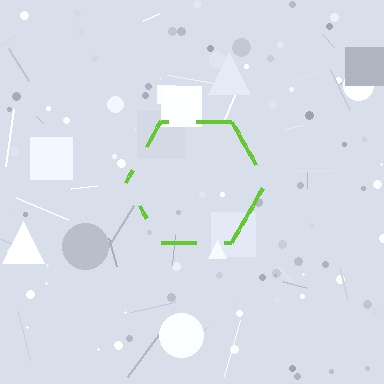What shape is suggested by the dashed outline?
The dashed outline suggests a hexagon.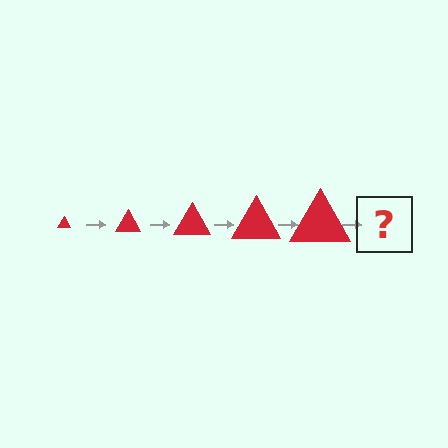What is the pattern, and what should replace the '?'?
The pattern is that the triangle gets progressively larger each step. The '?' should be a red triangle, larger than the previous one.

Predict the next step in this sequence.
The next step is a red triangle, larger than the previous one.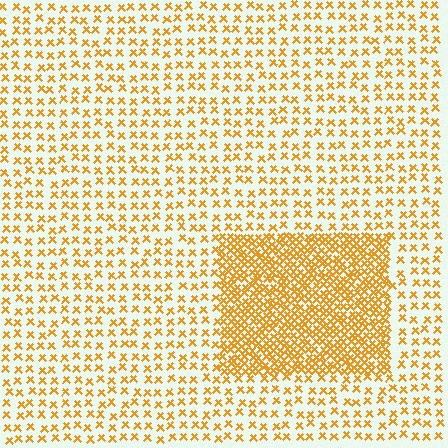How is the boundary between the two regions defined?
The boundary is defined by a change in element density (approximately 2.7x ratio). All elements are the same color, size, and shape.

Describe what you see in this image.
The image contains small orange elements arranged at two different densities. A rectangle-shaped region is visible where the elements are more densely packed than the surrounding area.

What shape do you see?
I see a rectangle.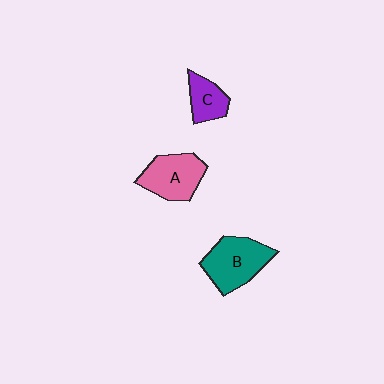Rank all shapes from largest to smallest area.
From largest to smallest: B (teal), A (pink), C (purple).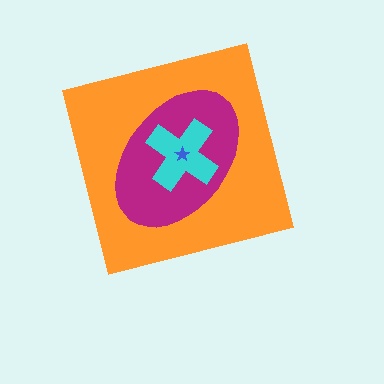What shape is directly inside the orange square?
The magenta ellipse.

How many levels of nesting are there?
4.